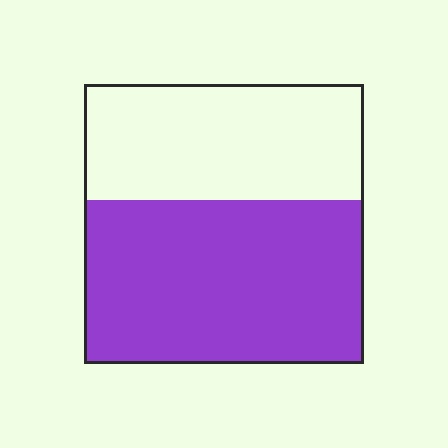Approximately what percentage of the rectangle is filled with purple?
Approximately 60%.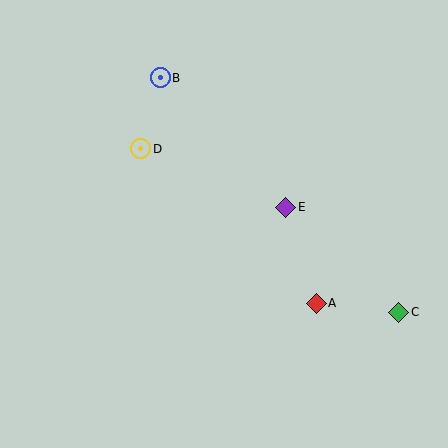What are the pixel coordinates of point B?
Point B is at (160, 78).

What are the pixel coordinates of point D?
Point D is at (141, 149).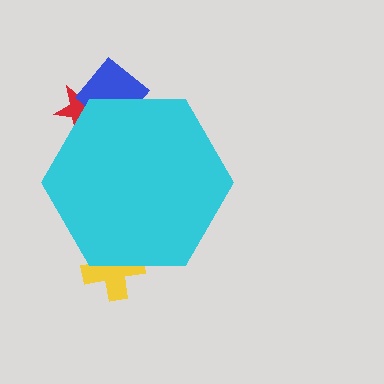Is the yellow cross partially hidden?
Yes, the yellow cross is partially hidden behind the cyan hexagon.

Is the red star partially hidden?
Yes, the red star is partially hidden behind the cyan hexagon.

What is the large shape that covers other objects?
A cyan hexagon.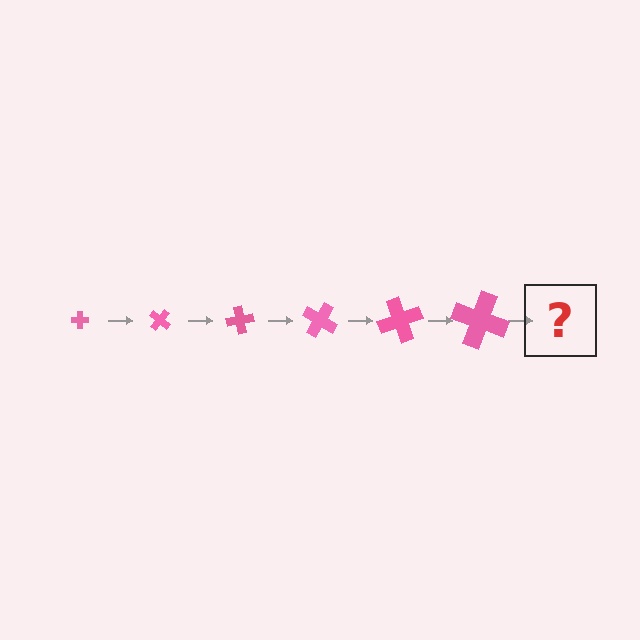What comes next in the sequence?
The next element should be a cross, larger than the previous one and rotated 240 degrees from the start.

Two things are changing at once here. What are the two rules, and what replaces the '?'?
The two rules are that the cross grows larger each step and it rotates 40 degrees each step. The '?' should be a cross, larger than the previous one and rotated 240 degrees from the start.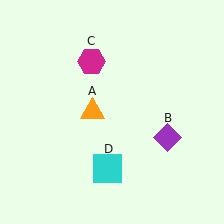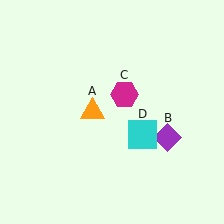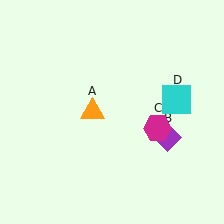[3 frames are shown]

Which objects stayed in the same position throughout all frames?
Orange triangle (object A) and purple diamond (object B) remained stationary.